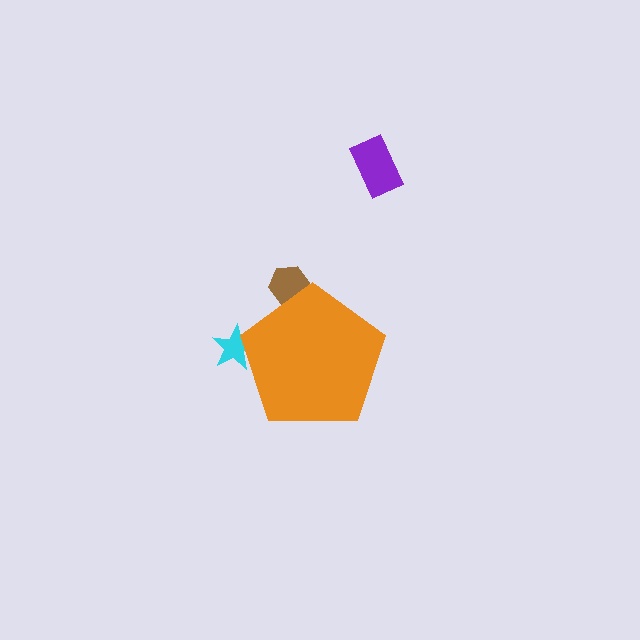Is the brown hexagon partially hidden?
Yes, the brown hexagon is partially hidden behind the orange pentagon.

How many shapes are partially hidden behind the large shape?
2 shapes are partially hidden.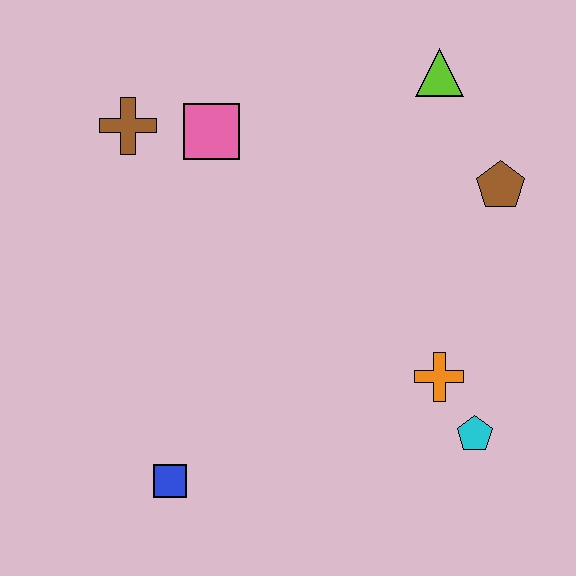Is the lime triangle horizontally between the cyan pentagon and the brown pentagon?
No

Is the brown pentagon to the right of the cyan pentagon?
Yes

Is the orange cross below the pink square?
Yes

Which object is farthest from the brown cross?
The cyan pentagon is farthest from the brown cross.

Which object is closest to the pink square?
The brown cross is closest to the pink square.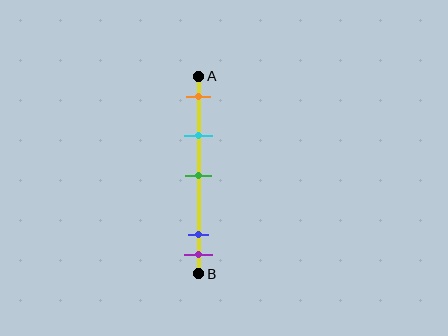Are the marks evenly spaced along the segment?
No, the marks are not evenly spaced.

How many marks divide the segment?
There are 5 marks dividing the segment.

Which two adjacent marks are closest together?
The blue and purple marks are the closest adjacent pair.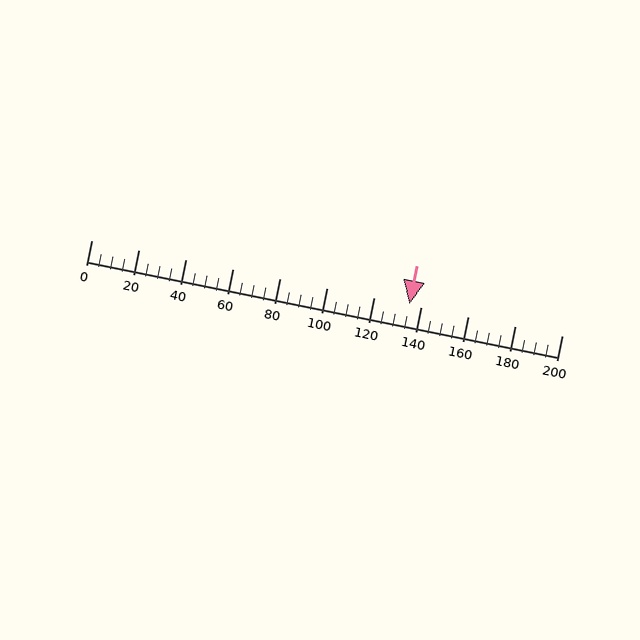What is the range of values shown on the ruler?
The ruler shows values from 0 to 200.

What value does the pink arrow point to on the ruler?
The pink arrow points to approximately 135.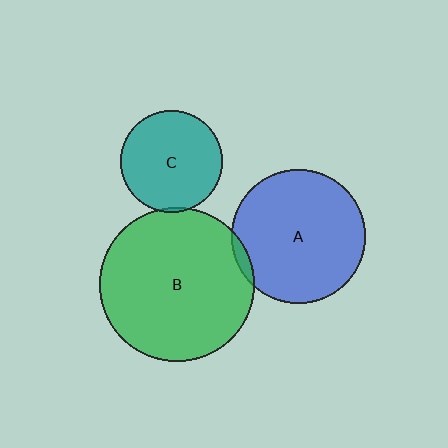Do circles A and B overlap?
Yes.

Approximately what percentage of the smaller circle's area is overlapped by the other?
Approximately 5%.